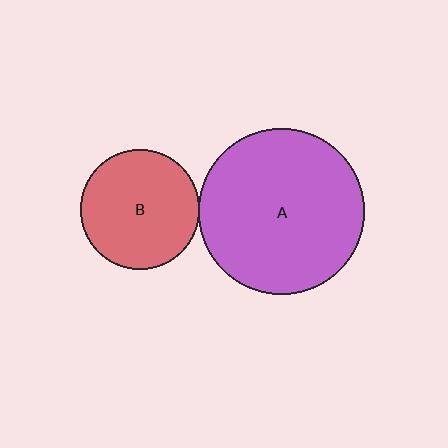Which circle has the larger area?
Circle A (purple).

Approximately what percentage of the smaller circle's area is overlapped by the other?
Approximately 5%.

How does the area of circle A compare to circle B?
Approximately 1.9 times.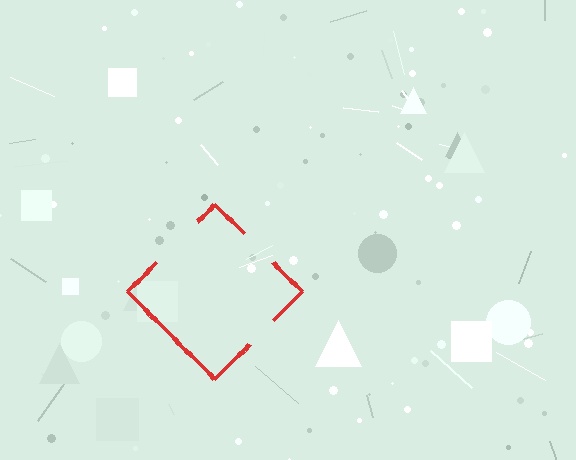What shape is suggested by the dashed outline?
The dashed outline suggests a diamond.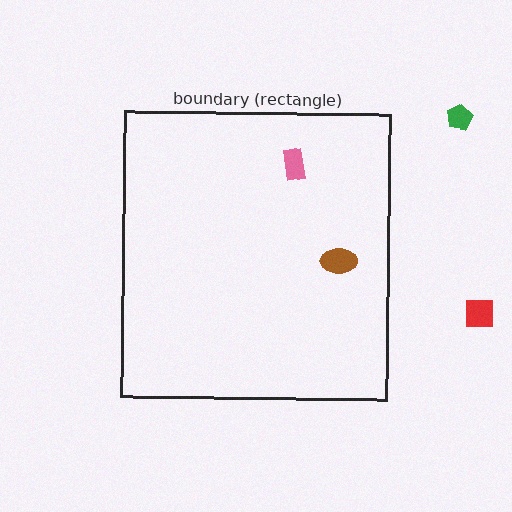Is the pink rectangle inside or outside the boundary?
Inside.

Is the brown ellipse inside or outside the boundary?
Inside.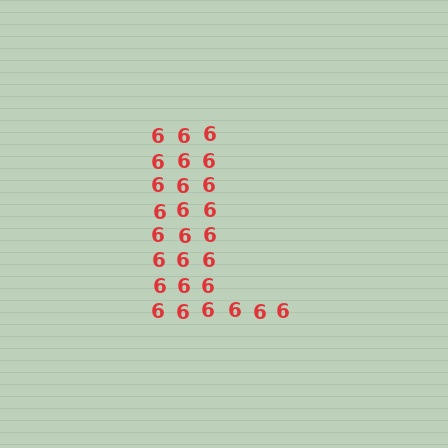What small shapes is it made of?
It is made of small digit 6's.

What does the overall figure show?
The overall figure shows the letter L.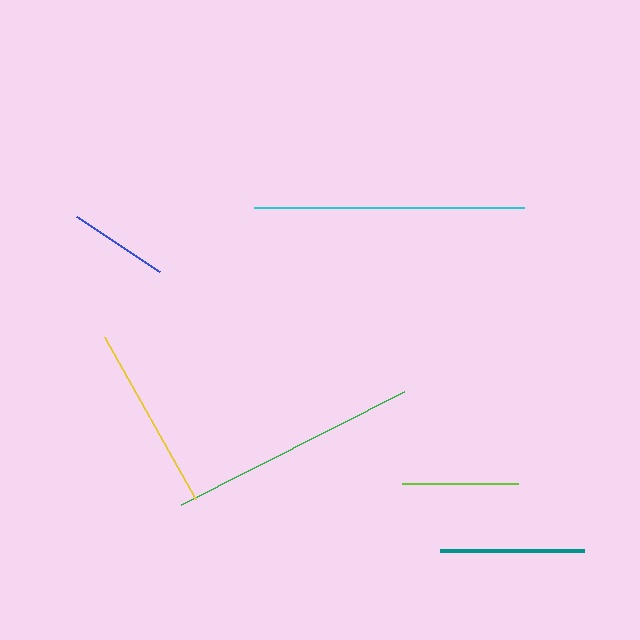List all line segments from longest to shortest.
From longest to shortest: cyan, green, yellow, teal, lime, blue.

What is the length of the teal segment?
The teal segment is approximately 144 pixels long.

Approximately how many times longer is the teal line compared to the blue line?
The teal line is approximately 1.4 times the length of the blue line.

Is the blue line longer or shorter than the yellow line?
The yellow line is longer than the blue line.